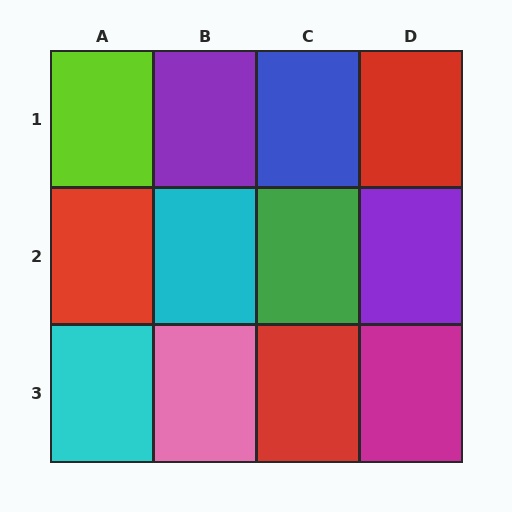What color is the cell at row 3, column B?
Pink.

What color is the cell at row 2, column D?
Purple.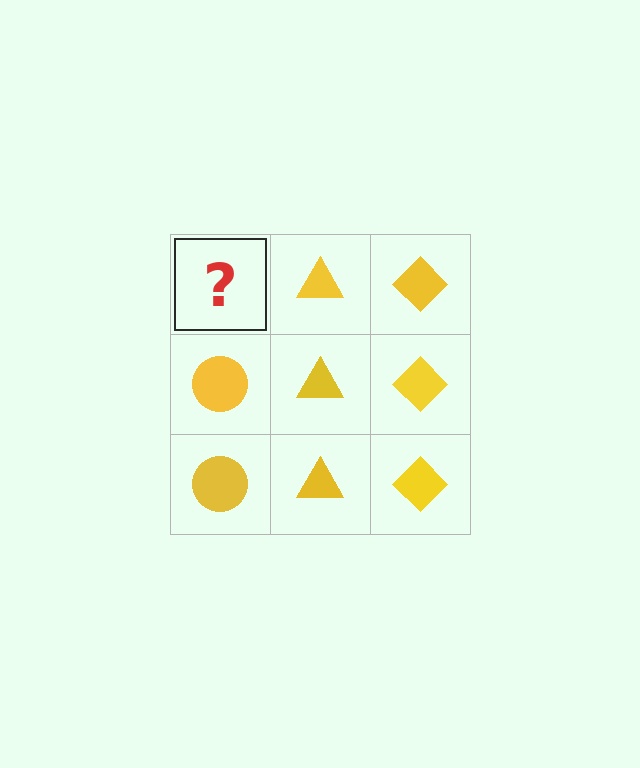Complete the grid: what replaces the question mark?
The question mark should be replaced with a yellow circle.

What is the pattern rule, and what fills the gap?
The rule is that each column has a consistent shape. The gap should be filled with a yellow circle.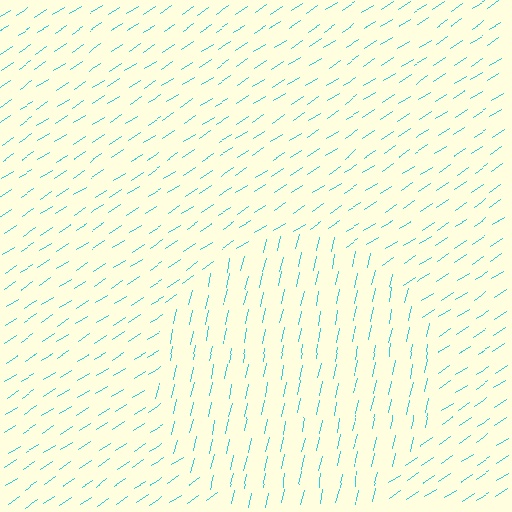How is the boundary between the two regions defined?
The boundary is defined purely by a change in line orientation (approximately 45 degrees difference). All lines are the same color and thickness.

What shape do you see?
I see a circle.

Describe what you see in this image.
The image is filled with small cyan line segments. A circle region in the image has lines oriented differently from the surrounding lines, creating a visible texture boundary.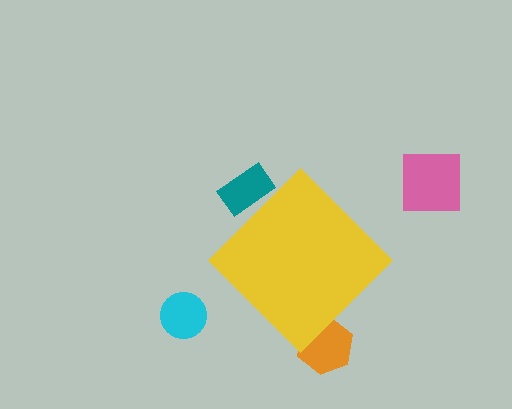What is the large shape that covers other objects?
A yellow diamond.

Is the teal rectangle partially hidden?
Yes, the teal rectangle is partially hidden behind the yellow diamond.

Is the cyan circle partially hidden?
No, the cyan circle is fully visible.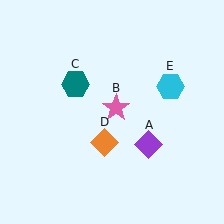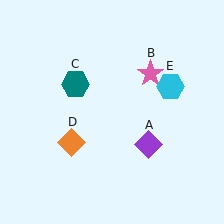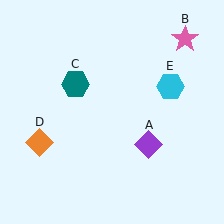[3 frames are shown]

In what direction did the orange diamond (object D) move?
The orange diamond (object D) moved left.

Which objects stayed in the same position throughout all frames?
Purple diamond (object A) and teal hexagon (object C) and cyan hexagon (object E) remained stationary.